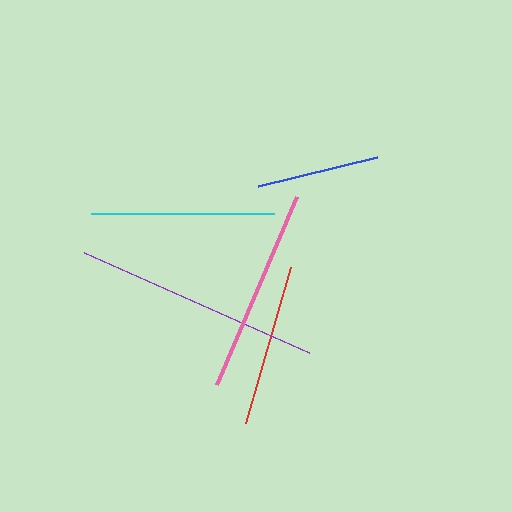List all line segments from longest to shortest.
From longest to shortest: purple, pink, cyan, red, blue.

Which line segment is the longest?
The purple line is the longest at approximately 247 pixels.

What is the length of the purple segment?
The purple segment is approximately 247 pixels long.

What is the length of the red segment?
The red segment is approximately 162 pixels long.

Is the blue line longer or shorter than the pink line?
The pink line is longer than the blue line.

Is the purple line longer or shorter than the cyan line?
The purple line is longer than the cyan line.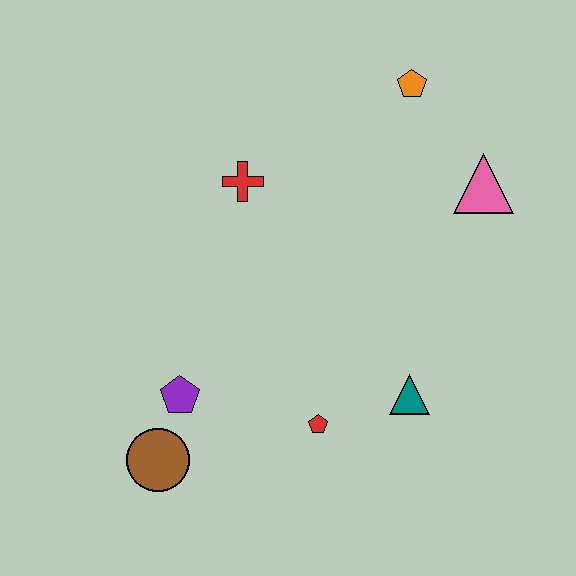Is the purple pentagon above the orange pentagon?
No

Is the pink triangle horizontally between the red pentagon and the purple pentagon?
No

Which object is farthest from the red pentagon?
The orange pentagon is farthest from the red pentagon.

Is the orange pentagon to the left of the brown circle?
No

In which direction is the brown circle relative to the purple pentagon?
The brown circle is below the purple pentagon.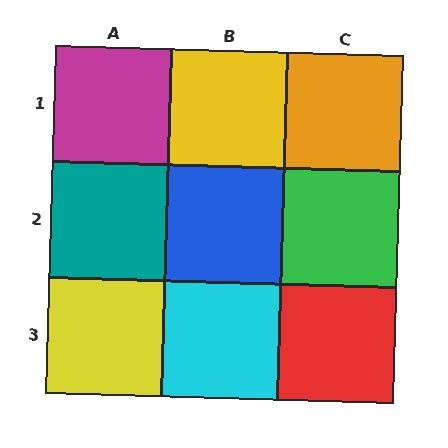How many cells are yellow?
2 cells are yellow.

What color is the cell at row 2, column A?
Teal.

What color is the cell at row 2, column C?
Green.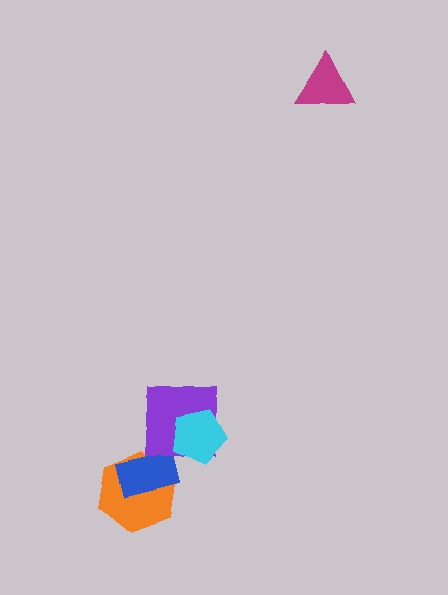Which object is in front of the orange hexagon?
The blue rectangle is in front of the orange hexagon.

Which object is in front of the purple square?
The cyan pentagon is in front of the purple square.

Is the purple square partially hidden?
Yes, it is partially covered by another shape.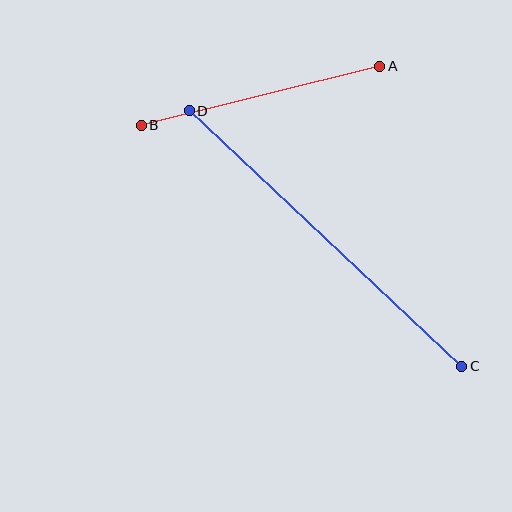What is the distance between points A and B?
The distance is approximately 245 pixels.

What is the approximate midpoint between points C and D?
The midpoint is at approximately (325, 239) pixels.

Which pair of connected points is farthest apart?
Points C and D are farthest apart.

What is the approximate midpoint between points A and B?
The midpoint is at approximately (260, 96) pixels.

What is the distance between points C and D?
The distance is approximately 374 pixels.